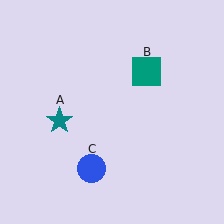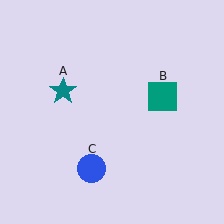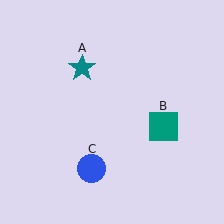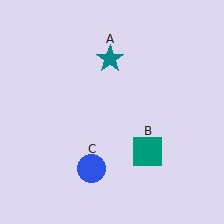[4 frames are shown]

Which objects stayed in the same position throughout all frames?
Blue circle (object C) remained stationary.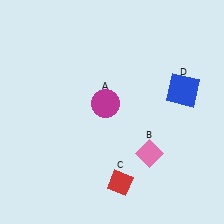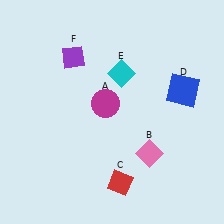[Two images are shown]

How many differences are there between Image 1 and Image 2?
There are 2 differences between the two images.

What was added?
A cyan diamond (E), a purple diamond (F) were added in Image 2.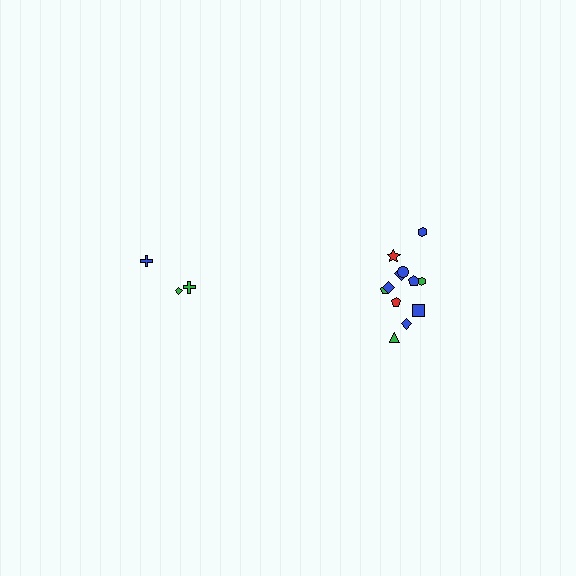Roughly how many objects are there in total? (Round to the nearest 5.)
Roughly 15 objects in total.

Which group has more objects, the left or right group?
The right group.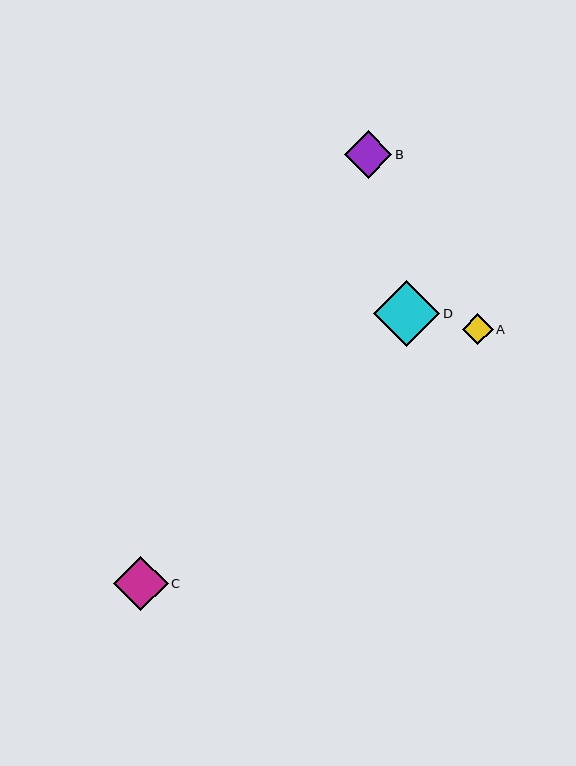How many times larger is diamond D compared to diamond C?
Diamond D is approximately 1.2 times the size of diamond C.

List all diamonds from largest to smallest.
From largest to smallest: D, C, B, A.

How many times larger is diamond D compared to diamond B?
Diamond D is approximately 1.4 times the size of diamond B.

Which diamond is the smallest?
Diamond A is the smallest with a size of approximately 31 pixels.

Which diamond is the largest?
Diamond D is the largest with a size of approximately 66 pixels.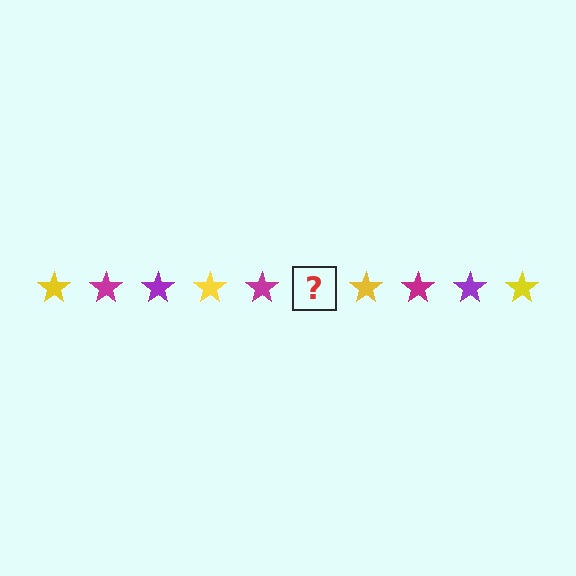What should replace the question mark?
The question mark should be replaced with a purple star.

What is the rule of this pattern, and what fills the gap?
The rule is that the pattern cycles through yellow, magenta, purple stars. The gap should be filled with a purple star.